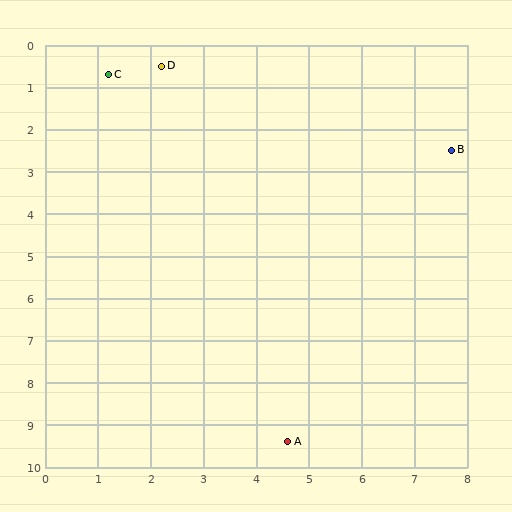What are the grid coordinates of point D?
Point D is at approximately (2.2, 0.5).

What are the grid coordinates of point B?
Point B is at approximately (7.7, 2.5).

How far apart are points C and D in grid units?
Points C and D are about 1.0 grid units apart.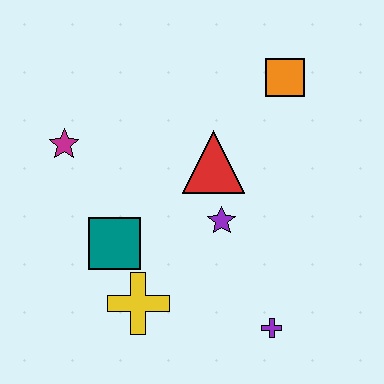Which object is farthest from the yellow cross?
The orange square is farthest from the yellow cross.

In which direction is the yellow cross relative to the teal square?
The yellow cross is below the teal square.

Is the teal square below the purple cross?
No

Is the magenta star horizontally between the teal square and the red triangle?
No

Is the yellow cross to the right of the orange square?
No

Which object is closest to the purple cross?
The purple star is closest to the purple cross.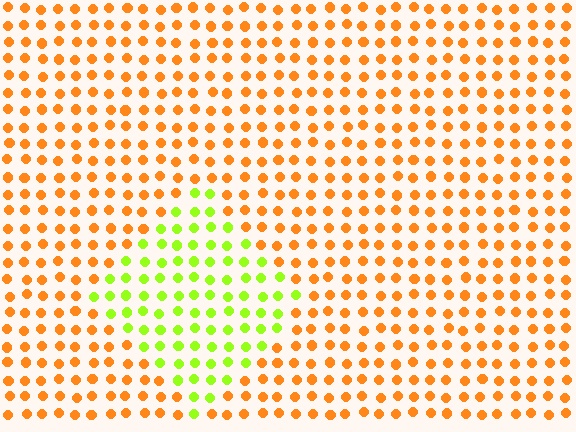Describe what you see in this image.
The image is filled with small orange elements in a uniform arrangement. A diamond-shaped region is visible where the elements are tinted to a slightly different hue, forming a subtle color boundary.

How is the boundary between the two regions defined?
The boundary is defined purely by a slight shift in hue (about 59 degrees). Spacing, size, and orientation are identical on both sides.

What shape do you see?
I see a diamond.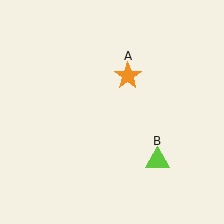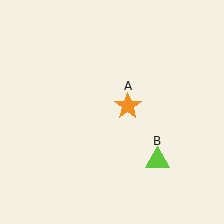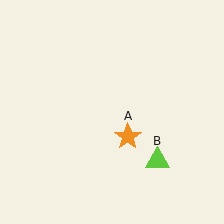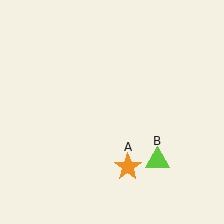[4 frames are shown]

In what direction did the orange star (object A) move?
The orange star (object A) moved down.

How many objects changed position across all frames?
1 object changed position: orange star (object A).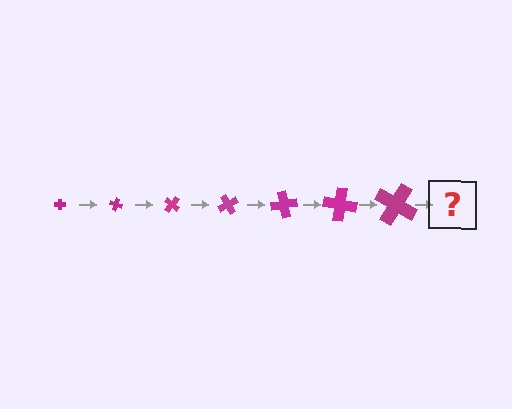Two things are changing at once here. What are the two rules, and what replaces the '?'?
The two rules are that the cross grows larger each step and it rotates 20 degrees each step. The '?' should be a cross, larger than the previous one and rotated 140 degrees from the start.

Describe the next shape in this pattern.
It should be a cross, larger than the previous one and rotated 140 degrees from the start.